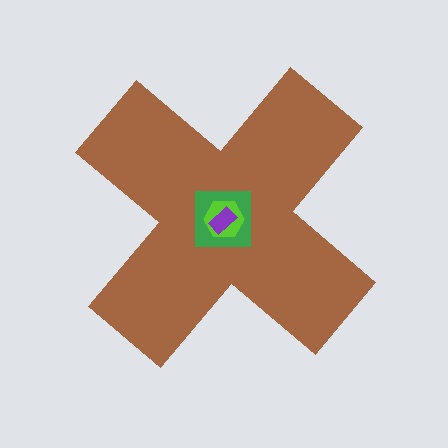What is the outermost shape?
The brown cross.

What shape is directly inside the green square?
The lime hexagon.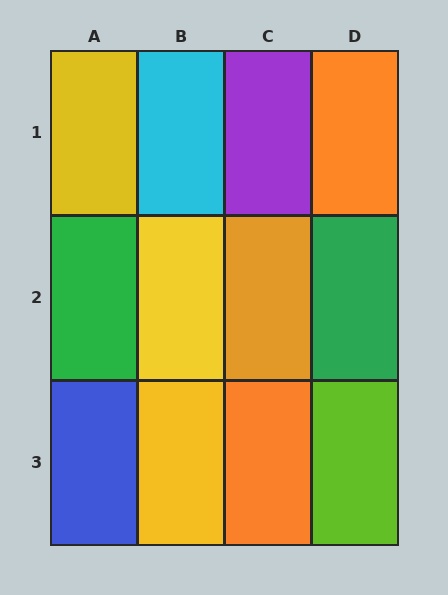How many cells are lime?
1 cell is lime.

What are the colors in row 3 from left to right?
Blue, yellow, orange, lime.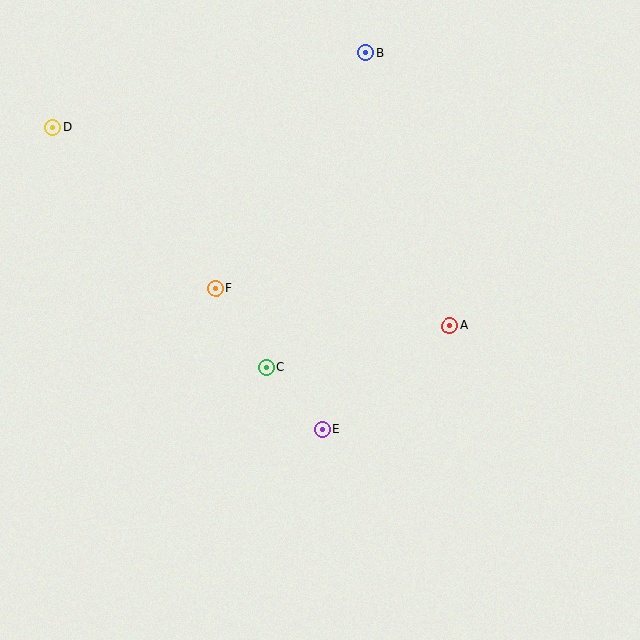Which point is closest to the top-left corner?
Point D is closest to the top-left corner.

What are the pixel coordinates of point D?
Point D is at (53, 127).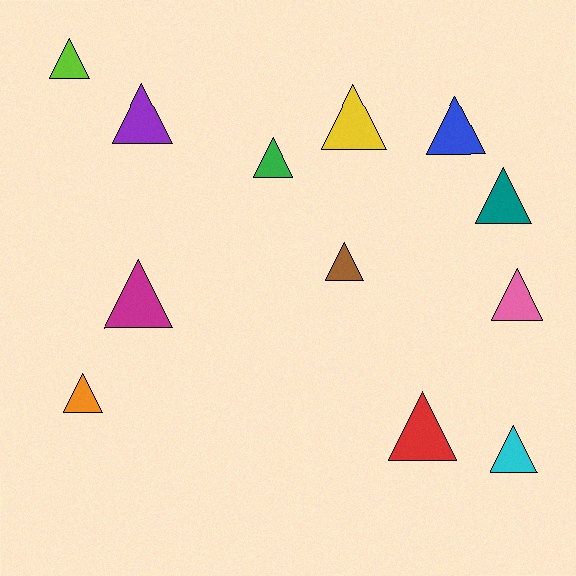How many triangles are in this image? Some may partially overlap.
There are 12 triangles.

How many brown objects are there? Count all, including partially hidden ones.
There is 1 brown object.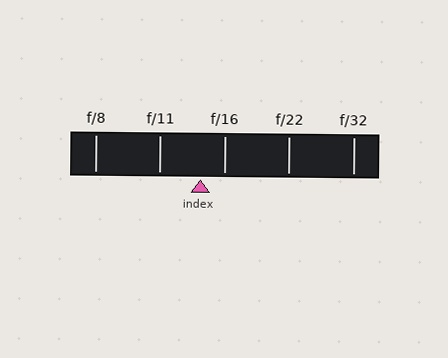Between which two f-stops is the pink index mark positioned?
The index mark is between f/11 and f/16.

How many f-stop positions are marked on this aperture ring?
There are 5 f-stop positions marked.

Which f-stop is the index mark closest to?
The index mark is closest to f/16.